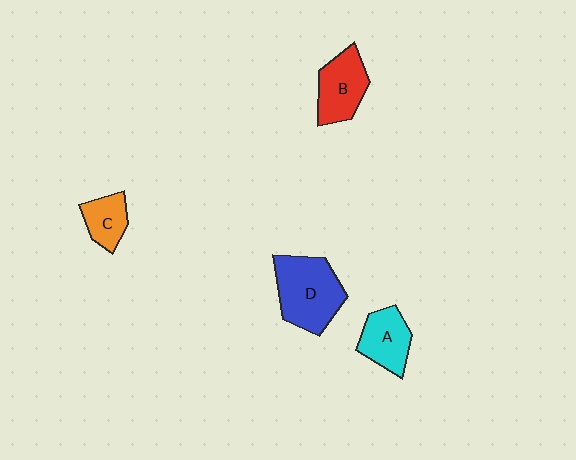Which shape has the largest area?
Shape D (blue).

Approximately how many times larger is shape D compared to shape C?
Approximately 2.1 times.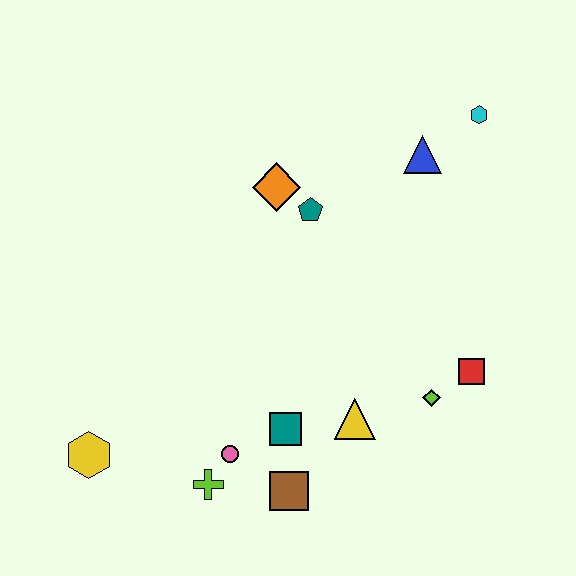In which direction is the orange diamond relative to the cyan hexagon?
The orange diamond is to the left of the cyan hexagon.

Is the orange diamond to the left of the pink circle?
No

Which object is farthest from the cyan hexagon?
The yellow hexagon is farthest from the cyan hexagon.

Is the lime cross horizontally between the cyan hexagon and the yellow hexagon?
Yes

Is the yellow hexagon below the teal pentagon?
Yes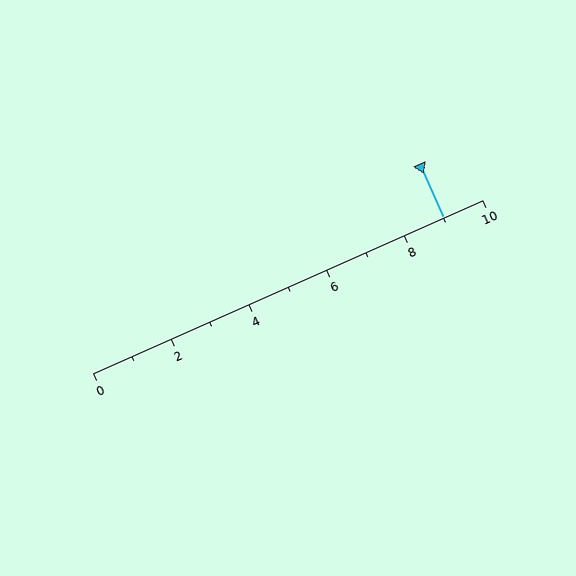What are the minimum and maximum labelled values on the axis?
The axis runs from 0 to 10.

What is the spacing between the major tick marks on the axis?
The major ticks are spaced 2 apart.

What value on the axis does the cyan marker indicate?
The marker indicates approximately 9.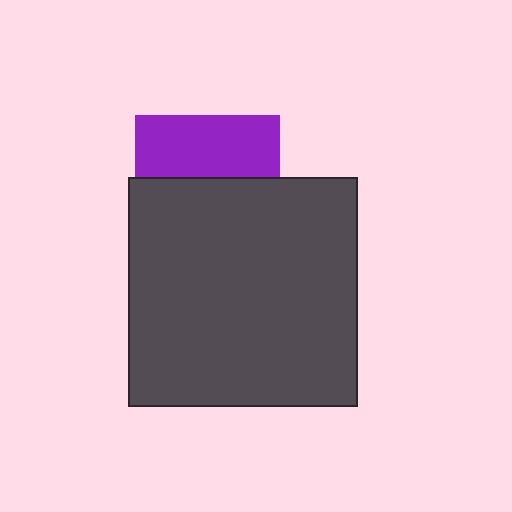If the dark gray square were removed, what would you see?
You would see the complete purple square.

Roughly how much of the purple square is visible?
A small part of it is visible (roughly 43%).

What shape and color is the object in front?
The object in front is a dark gray square.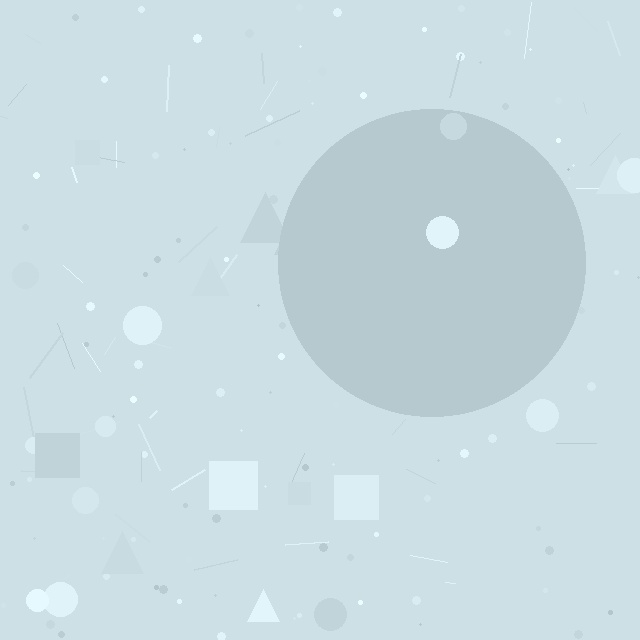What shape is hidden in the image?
A circle is hidden in the image.